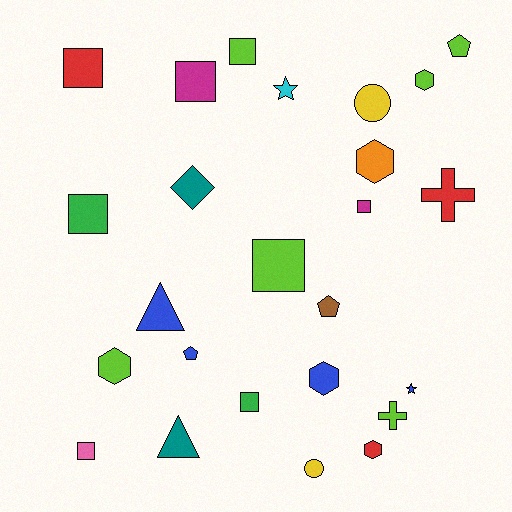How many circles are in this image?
There are 2 circles.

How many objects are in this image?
There are 25 objects.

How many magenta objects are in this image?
There are 2 magenta objects.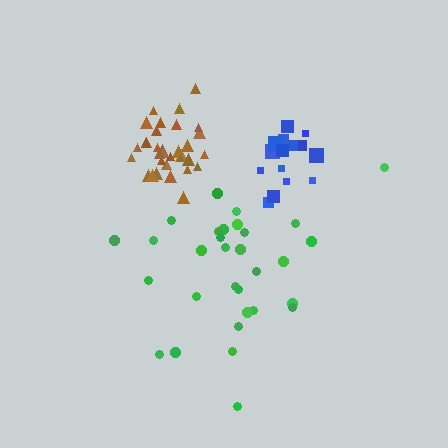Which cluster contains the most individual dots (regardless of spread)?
Brown (33).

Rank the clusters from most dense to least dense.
brown, blue, green.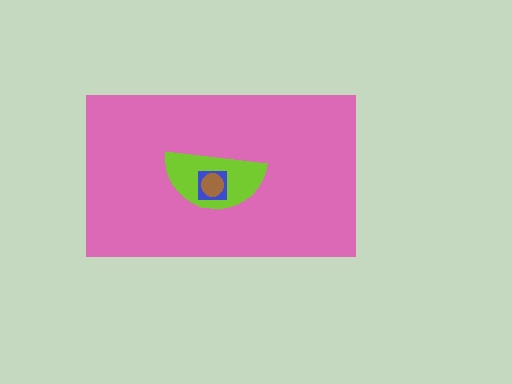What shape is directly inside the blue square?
The brown circle.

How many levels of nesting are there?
4.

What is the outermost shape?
The pink rectangle.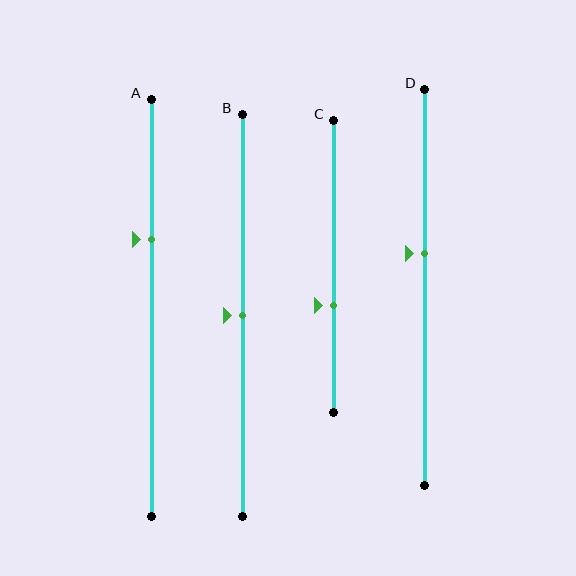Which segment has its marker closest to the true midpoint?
Segment B has its marker closest to the true midpoint.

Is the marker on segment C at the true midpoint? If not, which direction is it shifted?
No, the marker on segment C is shifted downward by about 13% of the segment length.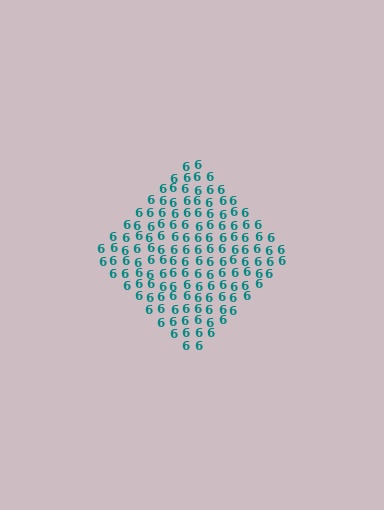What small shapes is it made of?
It is made of small digit 6's.